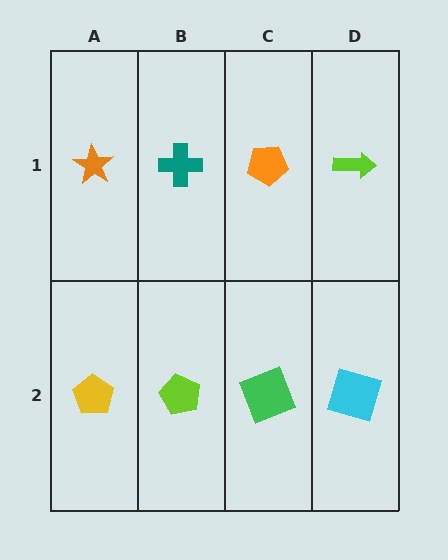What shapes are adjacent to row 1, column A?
A yellow pentagon (row 2, column A), a teal cross (row 1, column B).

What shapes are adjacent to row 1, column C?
A green square (row 2, column C), a teal cross (row 1, column B), a lime arrow (row 1, column D).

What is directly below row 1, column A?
A yellow pentagon.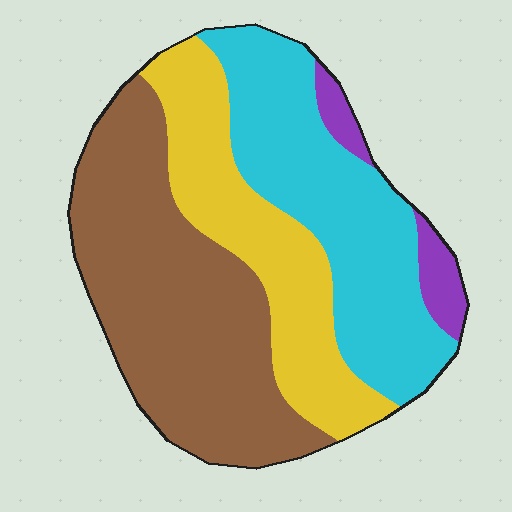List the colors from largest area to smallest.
From largest to smallest: brown, cyan, yellow, purple.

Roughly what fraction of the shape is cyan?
Cyan takes up between a sixth and a third of the shape.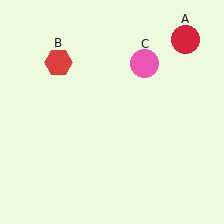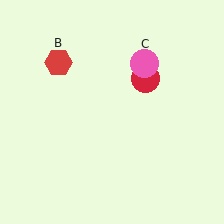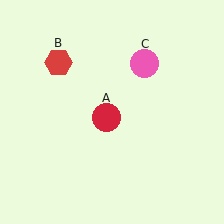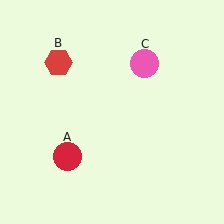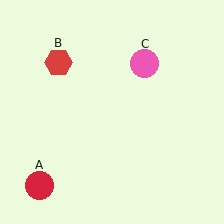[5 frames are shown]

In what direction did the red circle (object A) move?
The red circle (object A) moved down and to the left.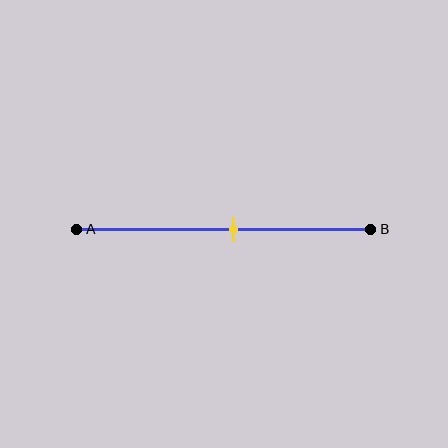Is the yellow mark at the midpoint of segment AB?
No, the mark is at about 55% from A, not at the 50% midpoint.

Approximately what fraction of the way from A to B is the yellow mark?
The yellow mark is approximately 55% of the way from A to B.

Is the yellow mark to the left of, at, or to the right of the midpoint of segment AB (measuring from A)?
The yellow mark is to the right of the midpoint of segment AB.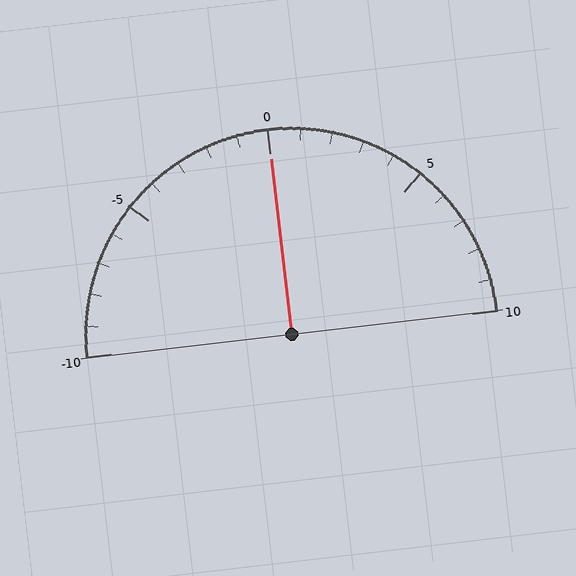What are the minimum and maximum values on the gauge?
The gauge ranges from -10 to 10.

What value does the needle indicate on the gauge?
The needle indicates approximately 0.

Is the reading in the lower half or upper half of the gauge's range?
The reading is in the upper half of the range (-10 to 10).